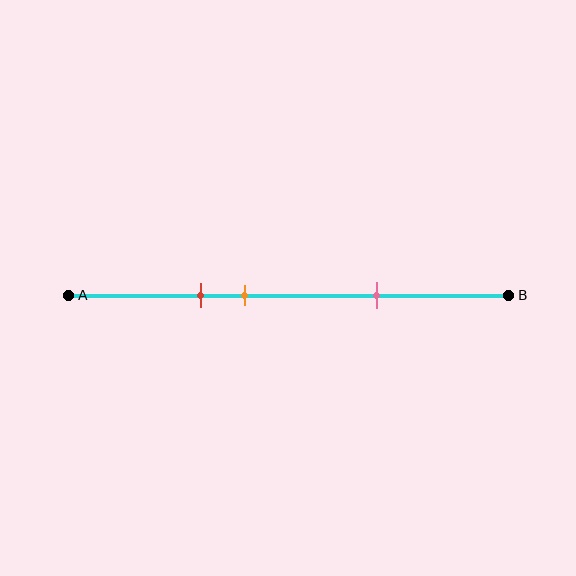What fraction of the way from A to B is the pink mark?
The pink mark is approximately 70% (0.7) of the way from A to B.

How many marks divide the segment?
There are 3 marks dividing the segment.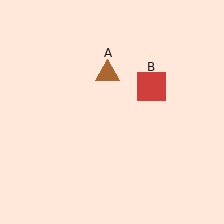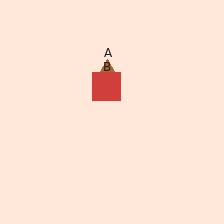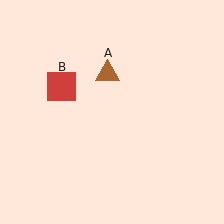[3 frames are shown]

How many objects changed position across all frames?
1 object changed position: red square (object B).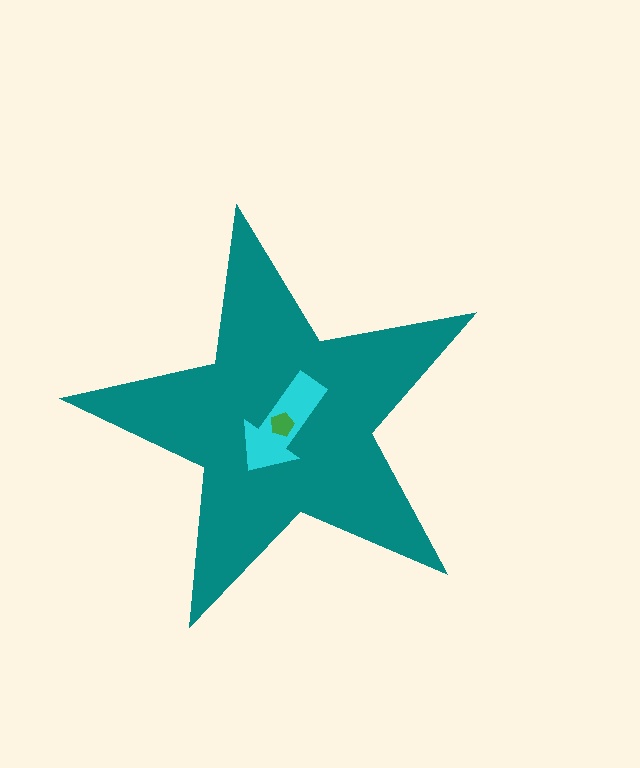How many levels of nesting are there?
3.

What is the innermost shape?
The green pentagon.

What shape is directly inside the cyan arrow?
The green pentagon.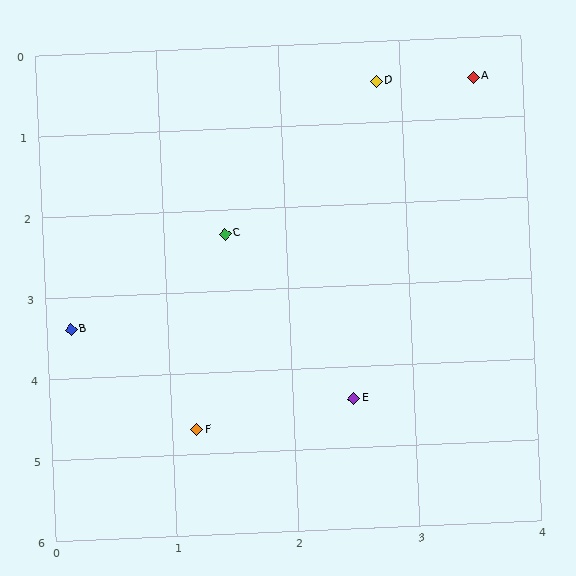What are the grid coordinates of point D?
Point D is at approximately (2.8, 0.5).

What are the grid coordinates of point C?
Point C is at approximately (1.5, 2.3).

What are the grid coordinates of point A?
Point A is at approximately (3.6, 0.5).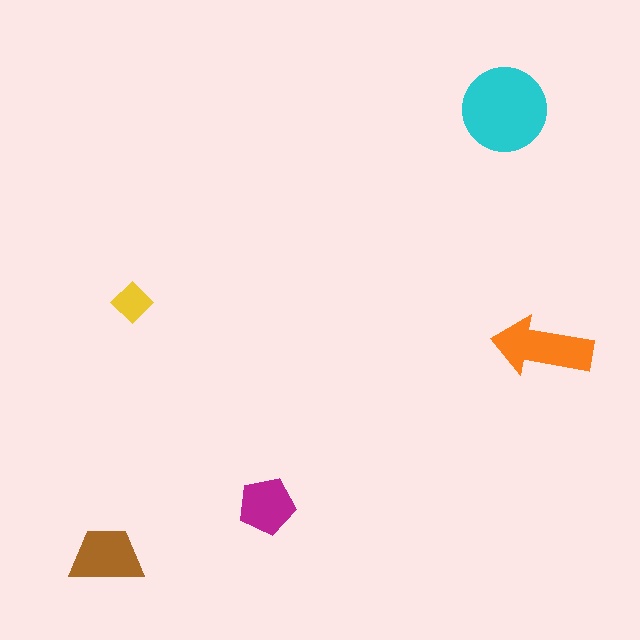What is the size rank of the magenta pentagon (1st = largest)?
4th.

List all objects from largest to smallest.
The cyan circle, the orange arrow, the brown trapezoid, the magenta pentagon, the yellow diamond.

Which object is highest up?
The cyan circle is topmost.